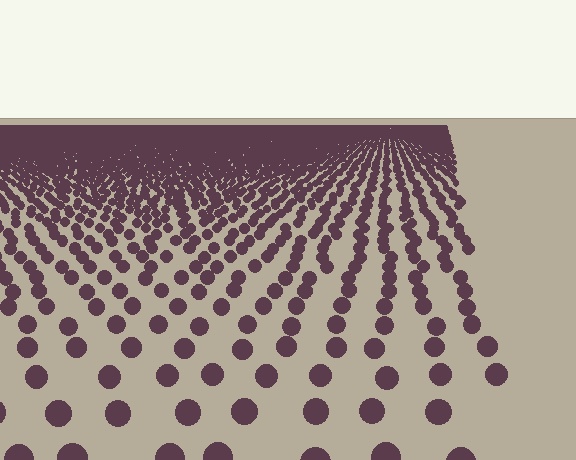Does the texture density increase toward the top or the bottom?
Density increases toward the top.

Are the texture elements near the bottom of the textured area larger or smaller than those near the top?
Larger. Near the bottom, elements are closer to the viewer and appear at a bigger on-screen size.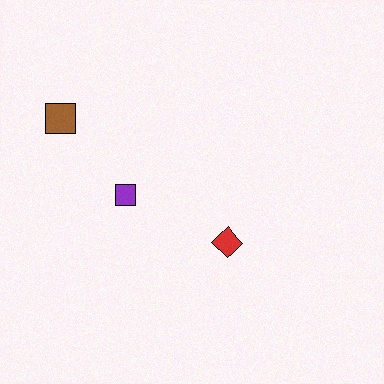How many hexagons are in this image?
There are no hexagons.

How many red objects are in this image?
There is 1 red object.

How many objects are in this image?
There are 3 objects.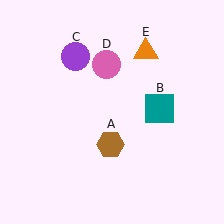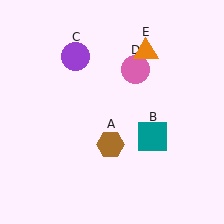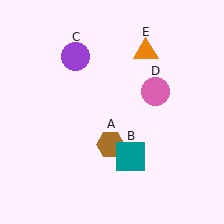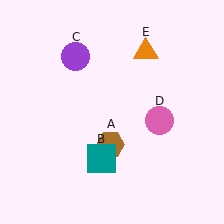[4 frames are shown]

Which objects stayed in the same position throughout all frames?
Brown hexagon (object A) and purple circle (object C) and orange triangle (object E) remained stationary.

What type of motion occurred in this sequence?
The teal square (object B), pink circle (object D) rotated clockwise around the center of the scene.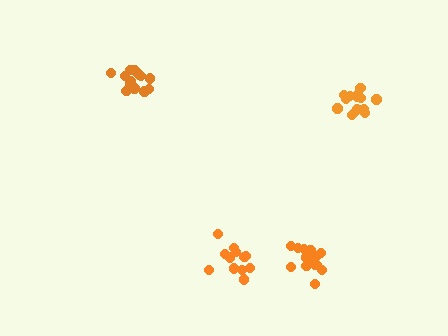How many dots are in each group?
Group 1: 16 dots, Group 2: 16 dots, Group 3: 13 dots, Group 4: 15 dots (60 total).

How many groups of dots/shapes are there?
There are 4 groups.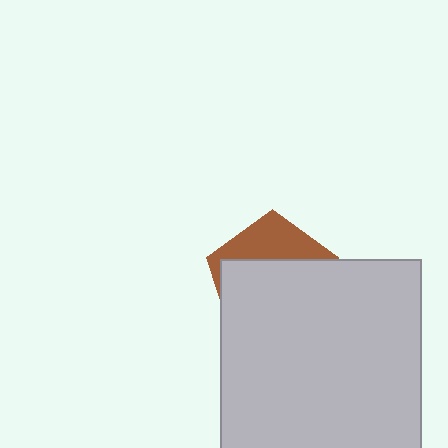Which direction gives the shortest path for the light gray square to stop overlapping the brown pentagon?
Moving down gives the shortest separation.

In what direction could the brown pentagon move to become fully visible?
The brown pentagon could move up. That would shift it out from behind the light gray square entirely.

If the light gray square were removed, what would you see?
You would see the complete brown pentagon.